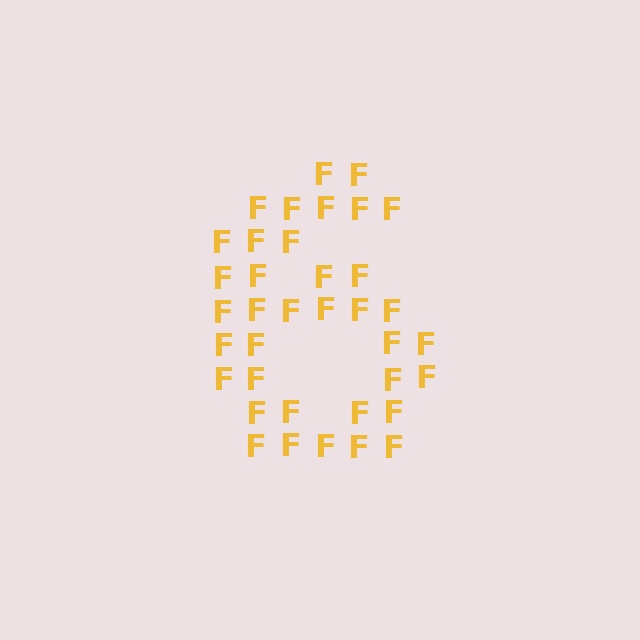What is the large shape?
The large shape is the digit 6.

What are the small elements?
The small elements are letter F's.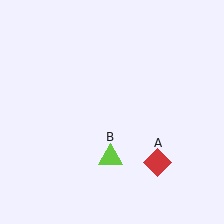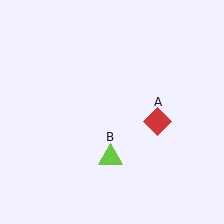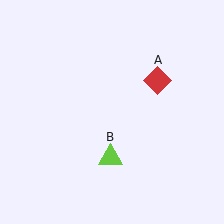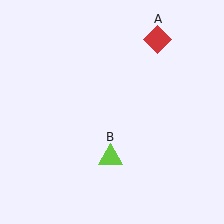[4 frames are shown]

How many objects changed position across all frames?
1 object changed position: red diamond (object A).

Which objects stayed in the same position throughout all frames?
Lime triangle (object B) remained stationary.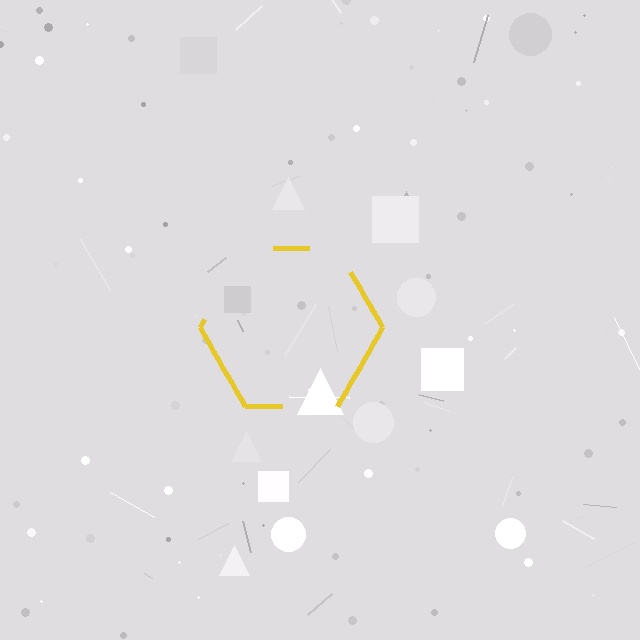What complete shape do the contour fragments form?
The contour fragments form a hexagon.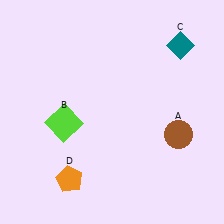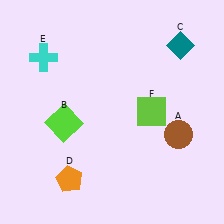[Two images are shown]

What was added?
A cyan cross (E), a lime square (F) were added in Image 2.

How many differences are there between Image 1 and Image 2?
There are 2 differences between the two images.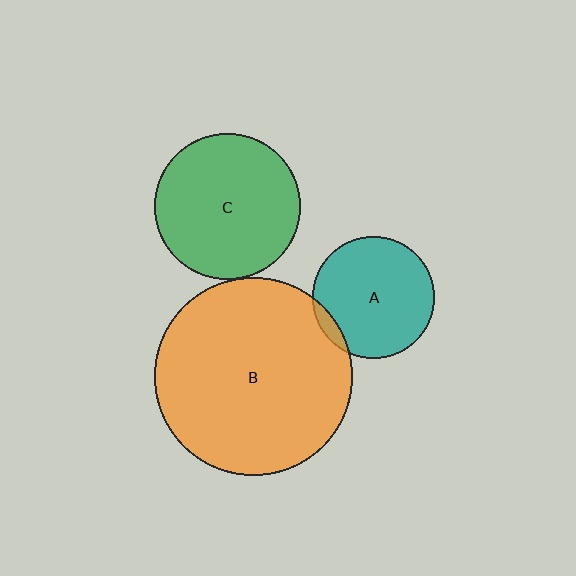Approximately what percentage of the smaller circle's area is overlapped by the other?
Approximately 5%.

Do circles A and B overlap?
Yes.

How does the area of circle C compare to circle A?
Approximately 1.4 times.